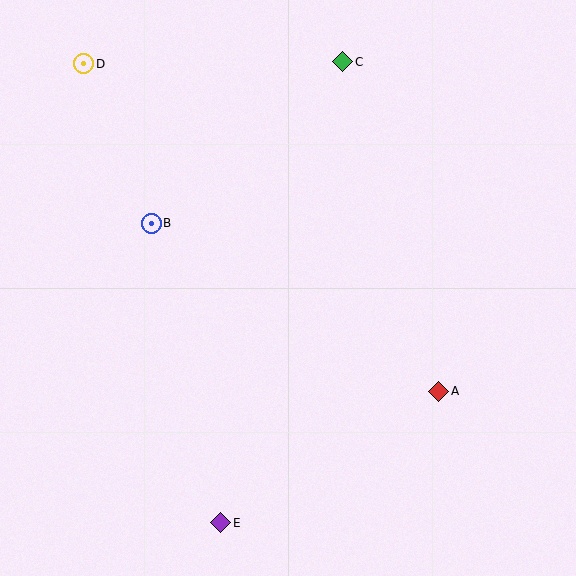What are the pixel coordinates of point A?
Point A is at (439, 391).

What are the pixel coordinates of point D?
Point D is at (84, 64).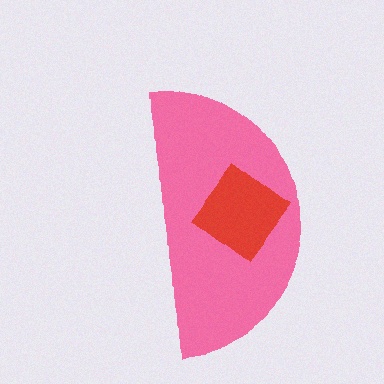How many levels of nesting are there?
2.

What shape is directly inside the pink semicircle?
The red diamond.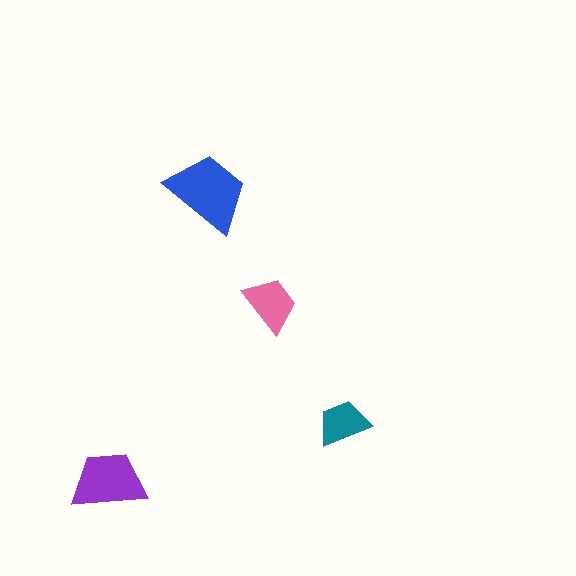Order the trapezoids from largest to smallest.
the blue one, the purple one, the pink one, the teal one.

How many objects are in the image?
There are 4 objects in the image.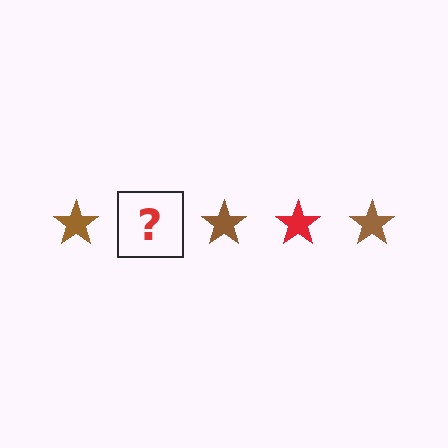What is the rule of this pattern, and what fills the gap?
The rule is that the pattern cycles through brown, red stars. The gap should be filled with a red star.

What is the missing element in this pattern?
The missing element is a red star.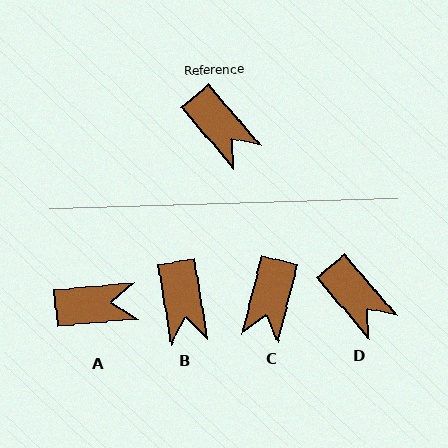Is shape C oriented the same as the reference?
No, it is off by about 55 degrees.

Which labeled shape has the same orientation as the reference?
D.